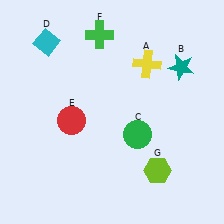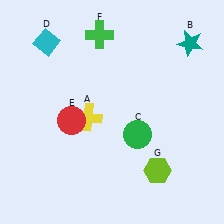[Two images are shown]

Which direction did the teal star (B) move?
The teal star (B) moved up.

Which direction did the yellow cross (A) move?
The yellow cross (A) moved left.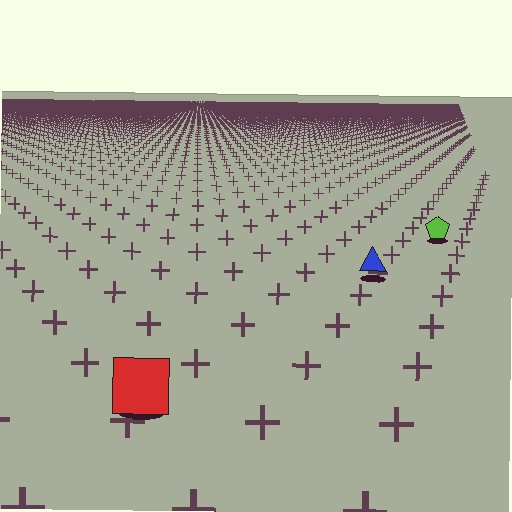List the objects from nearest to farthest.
From nearest to farthest: the red square, the blue triangle, the lime pentagon.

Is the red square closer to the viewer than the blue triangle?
Yes. The red square is closer — you can tell from the texture gradient: the ground texture is coarser near it.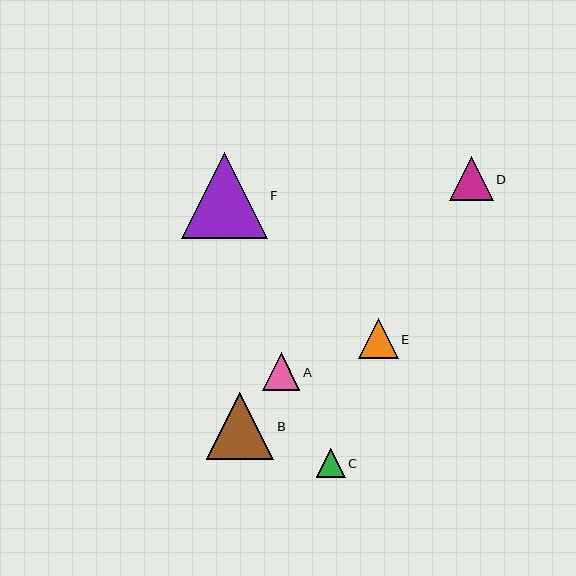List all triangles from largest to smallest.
From largest to smallest: F, B, D, E, A, C.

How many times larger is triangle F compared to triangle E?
Triangle F is approximately 2.1 times the size of triangle E.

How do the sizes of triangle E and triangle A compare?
Triangle E and triangle A are approximately the same size.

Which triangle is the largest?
Triangle F is the largest with a size of approximately 86 pixels.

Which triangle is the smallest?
Triangle C is the smallest with a size of approximately 28 pixels.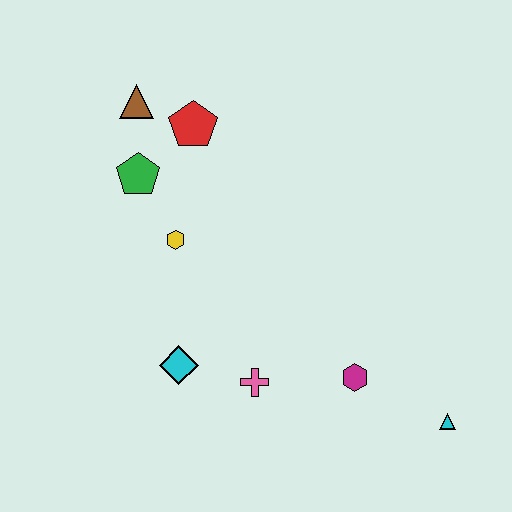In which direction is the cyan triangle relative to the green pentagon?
The cyan triangle is to the right of the green pentagon.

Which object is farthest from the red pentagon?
The cyan triangle is farthest from the red pentagon.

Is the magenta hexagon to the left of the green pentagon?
No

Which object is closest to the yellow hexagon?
The green pentagon is closest to the yellow hexagon.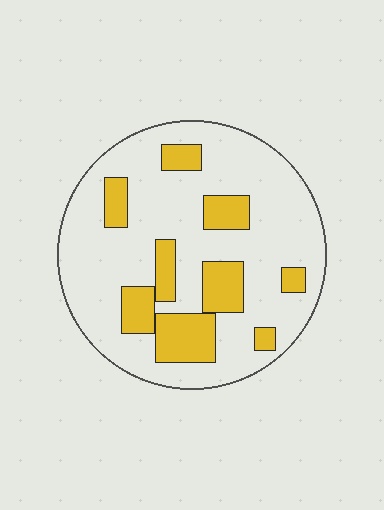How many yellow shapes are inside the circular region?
9.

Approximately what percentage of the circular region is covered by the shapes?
Approximately 25%.